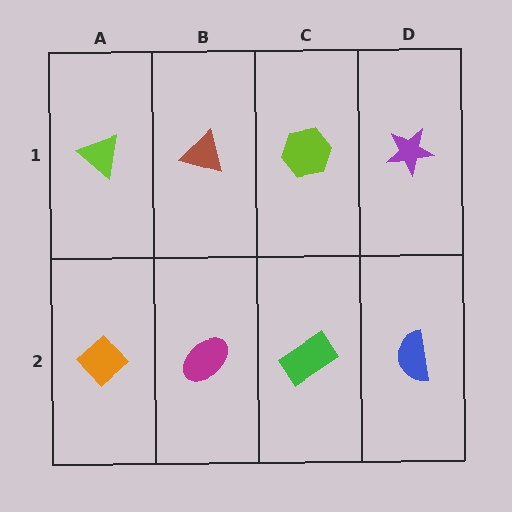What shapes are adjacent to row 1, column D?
A blue semicircle (row 2, column D), a lime hexagon (row 1, column C).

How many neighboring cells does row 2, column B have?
3.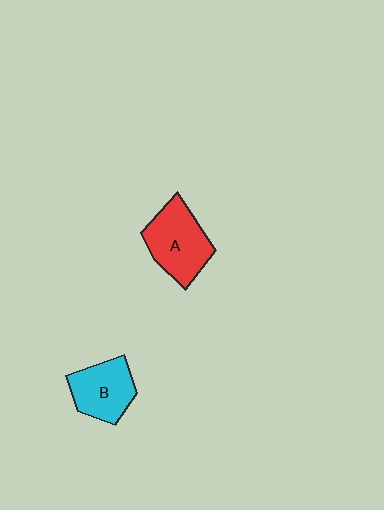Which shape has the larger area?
Shape A (red).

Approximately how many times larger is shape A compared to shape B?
Approximately 1.2 times.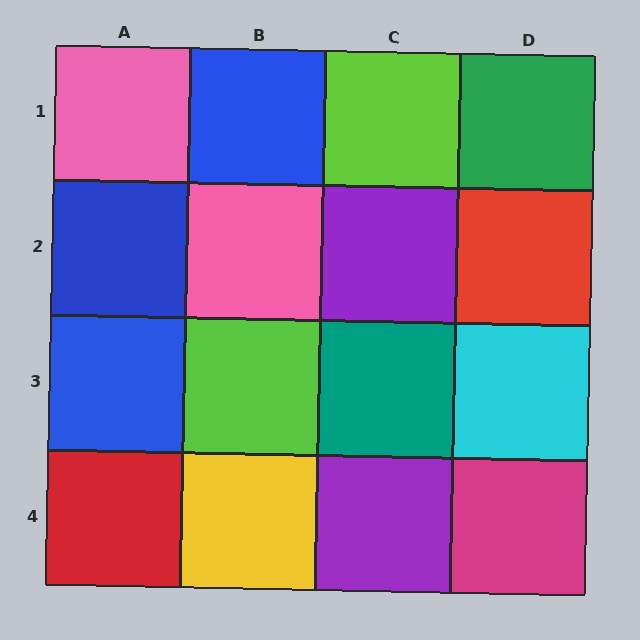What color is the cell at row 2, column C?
Purple.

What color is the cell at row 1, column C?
Lime.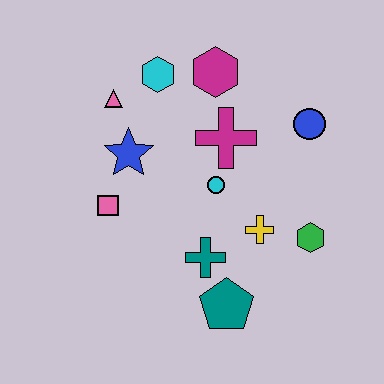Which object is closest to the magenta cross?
The cyan circle is closest to the magenta cross.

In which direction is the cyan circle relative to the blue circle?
The cyan circle is to the left of the blue circle.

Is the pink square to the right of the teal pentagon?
No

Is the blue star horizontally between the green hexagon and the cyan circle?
No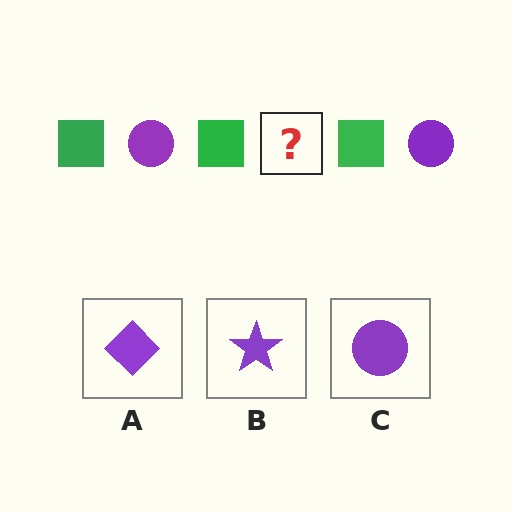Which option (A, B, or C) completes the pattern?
C.